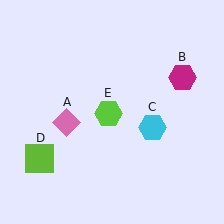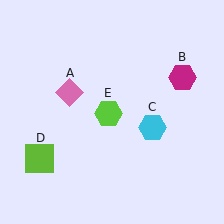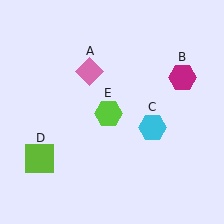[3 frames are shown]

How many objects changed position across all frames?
1 object changed position: pink diamond (object A).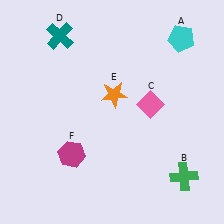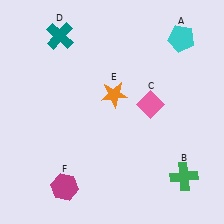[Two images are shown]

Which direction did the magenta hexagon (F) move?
The magenta hexagon (F) moved down.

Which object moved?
The magenta hexagon (F) moved down.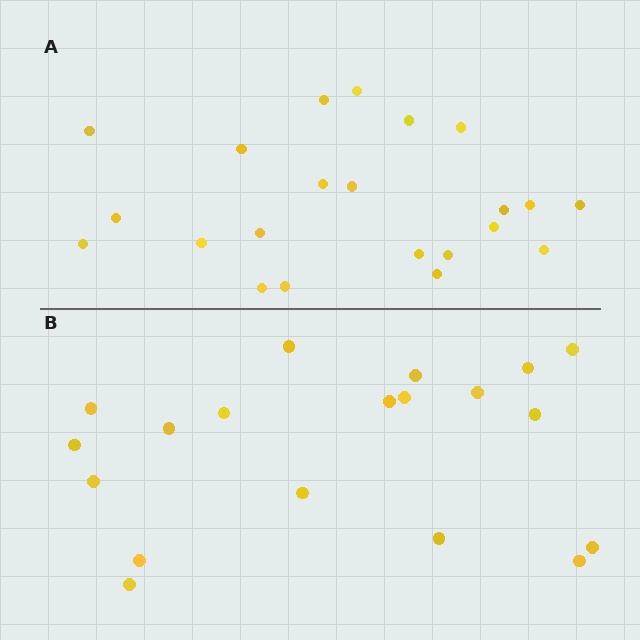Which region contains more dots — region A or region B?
Region A (the top region) has more dots.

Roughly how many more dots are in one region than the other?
Region A has just a few more — roughly 2 or 3 more dots than region B.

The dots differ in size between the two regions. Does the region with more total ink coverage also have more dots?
No. Region B has more total ink coverage because its dots are larger, but region A actually contains more individual dots. Total area can be misleading — the number of items is what matters here.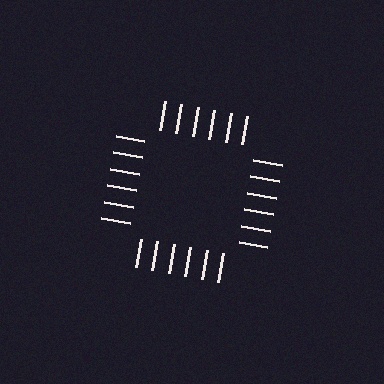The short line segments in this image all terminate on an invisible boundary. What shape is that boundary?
An illusory square — the line segments terminate on its edges but no continuous stroke is drawn.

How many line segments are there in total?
24 — 6 along each of the 4 edges.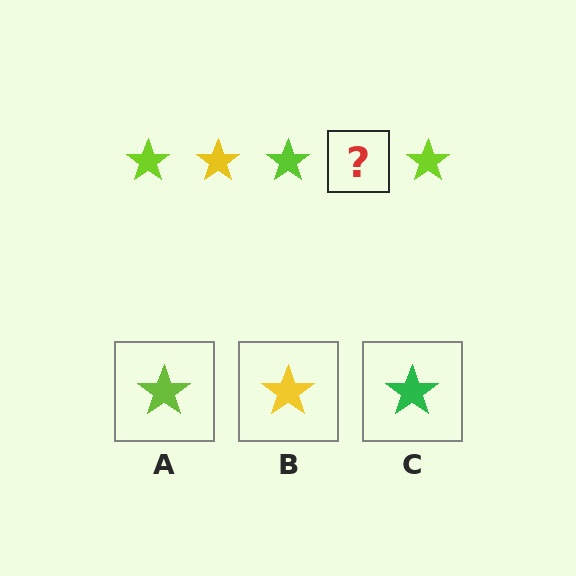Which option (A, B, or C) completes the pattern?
B.